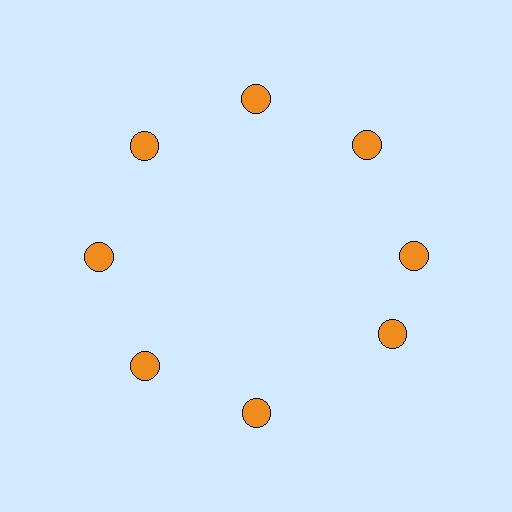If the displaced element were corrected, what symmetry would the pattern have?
It would have 8-fold rotational symmetry — the pattern would map onto itself every 45 degrees.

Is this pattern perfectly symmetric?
No. The 8 orange circles are arranged in a ring, but one element near the 4 o'clock position is rotated out of alignment along the ring, breaking the 8-fold rotational symmetry.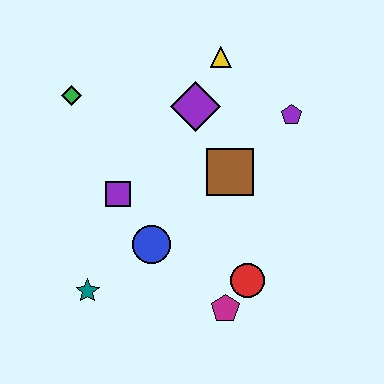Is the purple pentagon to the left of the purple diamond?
No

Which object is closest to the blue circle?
The purple square is closest to the blue circle.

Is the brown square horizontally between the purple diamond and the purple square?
No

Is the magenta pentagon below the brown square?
Yes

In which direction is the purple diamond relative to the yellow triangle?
The purple diamond is below the yellow triangle.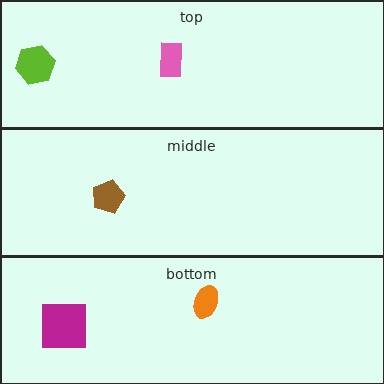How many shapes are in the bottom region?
2.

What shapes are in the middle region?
The brown pentagon.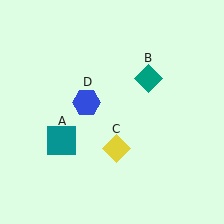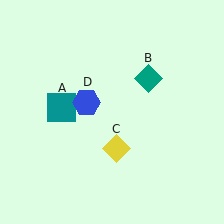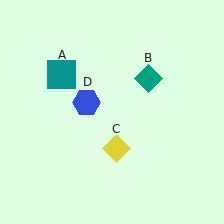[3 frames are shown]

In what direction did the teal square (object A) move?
The teal square (object A) moved up.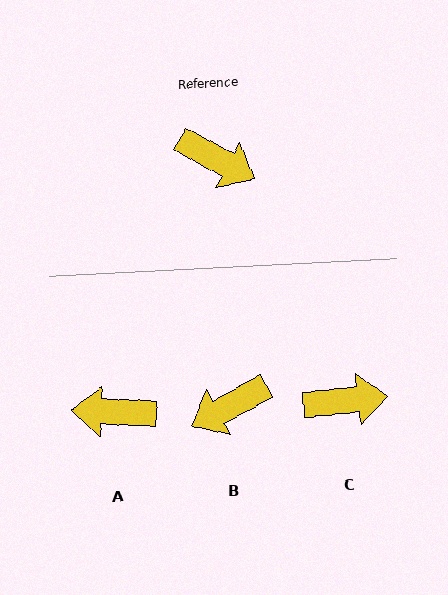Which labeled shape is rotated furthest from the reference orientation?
A, about 154 degrees away.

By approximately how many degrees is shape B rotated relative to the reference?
Approximately 124 degrees clockwise.